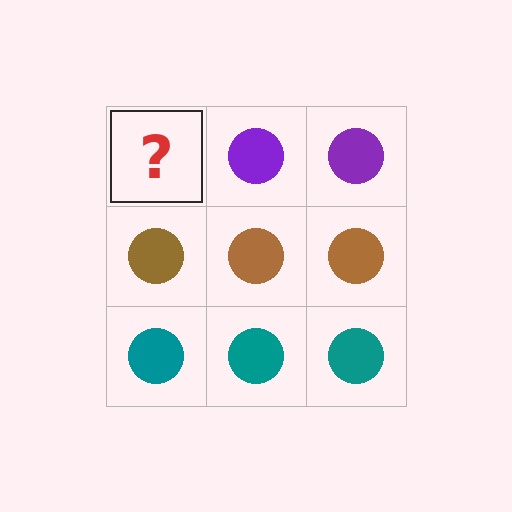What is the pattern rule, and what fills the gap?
The rule is that each row has a consistent color. The gap should be filled with a purple circle.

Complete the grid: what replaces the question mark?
The question mark should be replaced with a purple circle.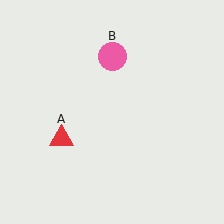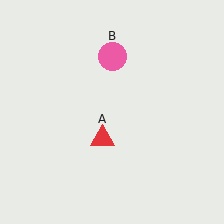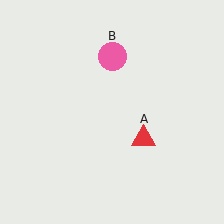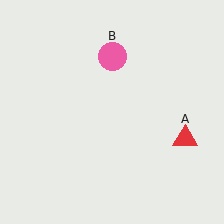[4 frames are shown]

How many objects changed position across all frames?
1 object changed position: red triangle (object A).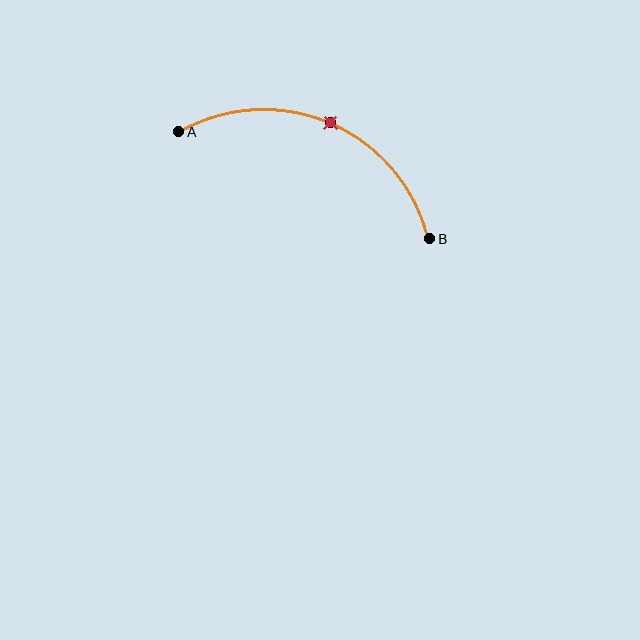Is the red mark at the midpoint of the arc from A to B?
Yes. The red mark lies on the arc at equal arc-length from both A and B — it is the arc midpoint.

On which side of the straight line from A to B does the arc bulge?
The arc bulges above the straight line connecting A and B.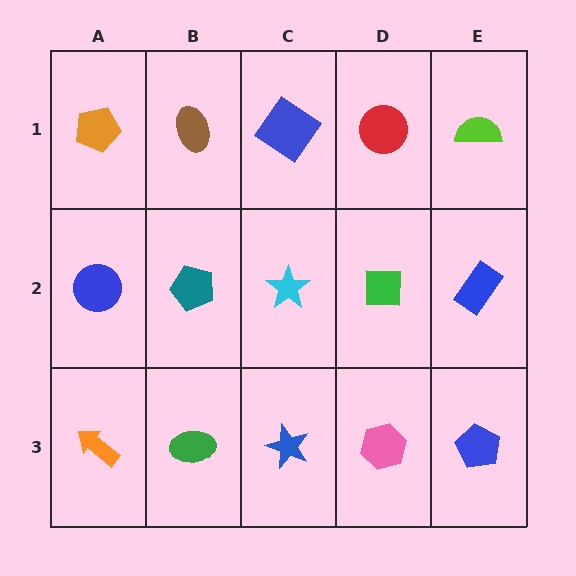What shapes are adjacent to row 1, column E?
A blue rectangle (row 2, column E), a red circle (row 1, column D).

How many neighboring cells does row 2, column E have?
3.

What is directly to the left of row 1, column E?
A red circle.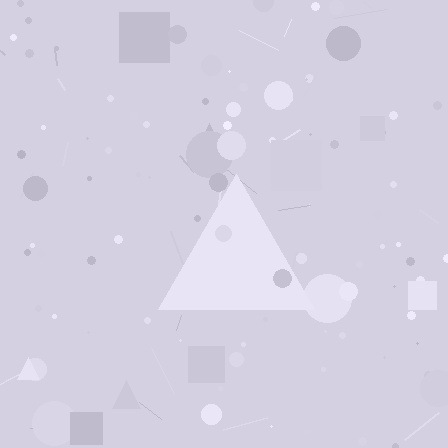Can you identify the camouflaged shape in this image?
The camouflaged shape is a triangle.